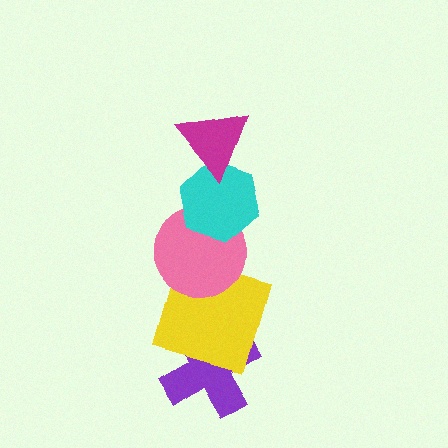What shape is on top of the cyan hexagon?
The magenta triangle is on top of the cyan hexagon.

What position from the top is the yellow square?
The yellow square is 4th from the top.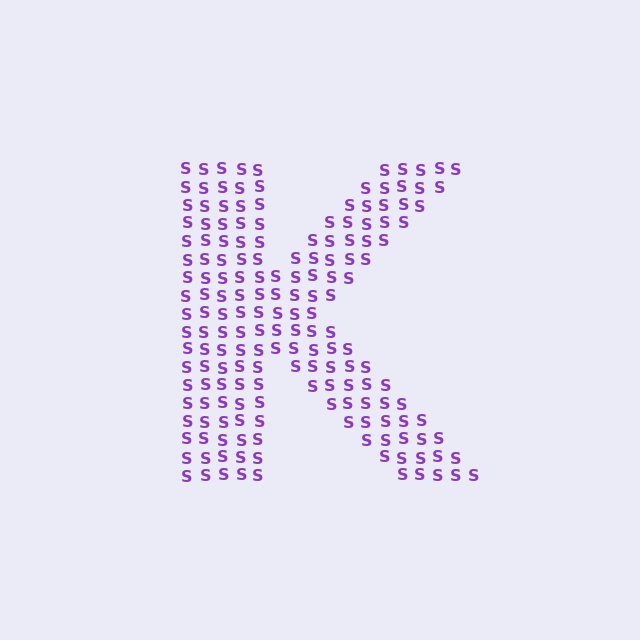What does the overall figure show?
The overall figure shows the letter K.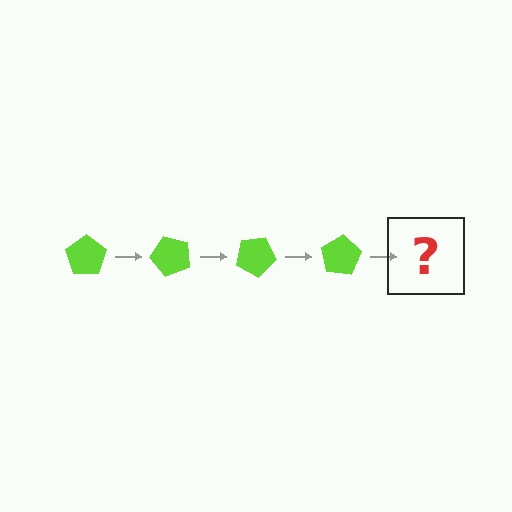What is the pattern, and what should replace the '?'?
The pattern is that the pentagon rotates 50 degrees each step. The '?' should be a lime pentagon rotated 200 degrees.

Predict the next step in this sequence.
The next step is a lime pentagon rotated 200 degrees.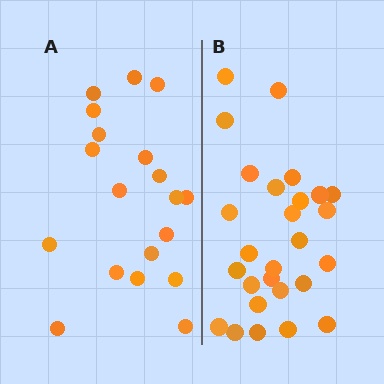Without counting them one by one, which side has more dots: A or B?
Region B (the right region) has more dots.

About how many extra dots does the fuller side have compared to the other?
Region B has roughly 8 or so more dots than region A.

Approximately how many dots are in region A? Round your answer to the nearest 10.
About 20 dots. (The exact count is 19, which rounds to 20.)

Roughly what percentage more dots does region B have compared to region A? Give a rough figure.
About 40% more.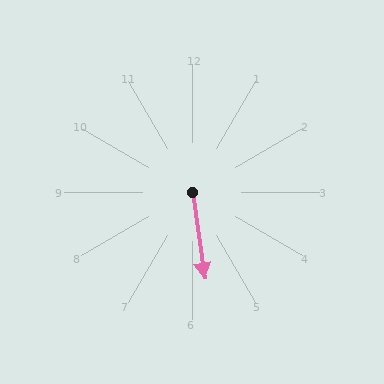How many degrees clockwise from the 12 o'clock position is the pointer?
Approximately 172 degrees.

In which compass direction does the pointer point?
South.